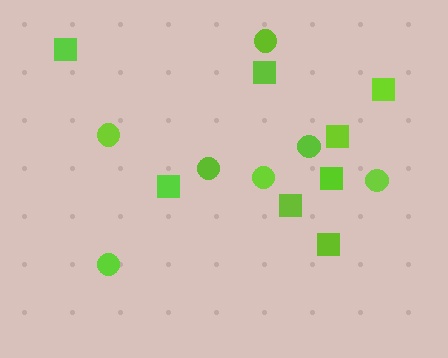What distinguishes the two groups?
There are 2 groups: one group of circles (7) and one group of squares (8).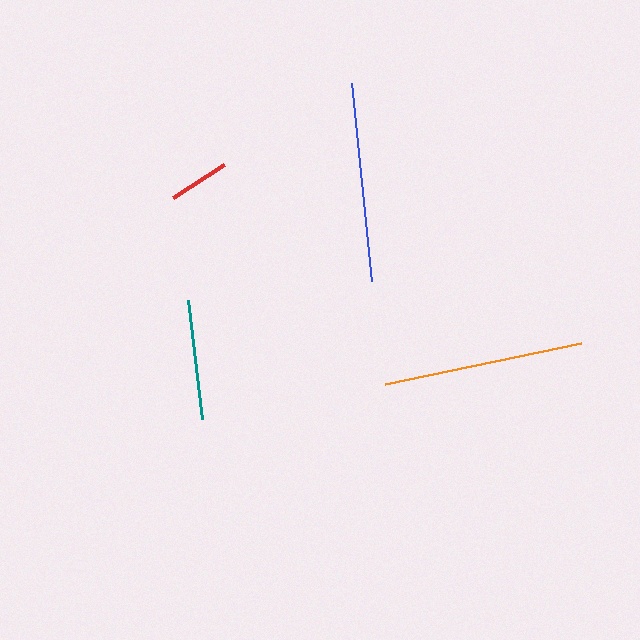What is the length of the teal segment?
The teal segment is approximately 120 pixels long.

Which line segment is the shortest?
The red line is the shortest at approximately 61 pixels.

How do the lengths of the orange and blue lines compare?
The orange and blue lines are approximately the same length.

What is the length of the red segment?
The red segment is approximately 61 pixels long.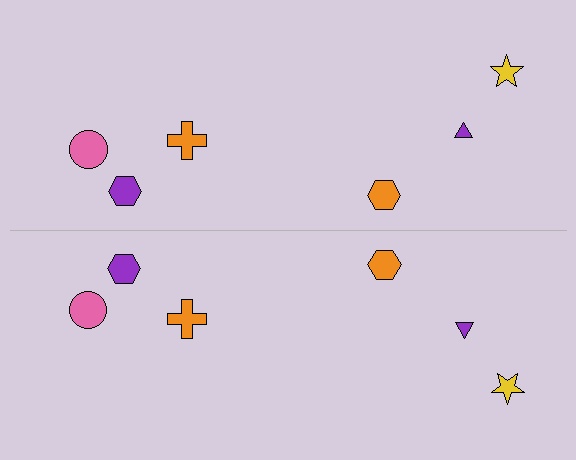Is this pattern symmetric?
Yes, this pattern has bilateral (reflection) symmetry.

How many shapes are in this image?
There are 12 shapes in this image.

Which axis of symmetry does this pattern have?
The pattern has a horizontal axis of symmetry running through the center of the image.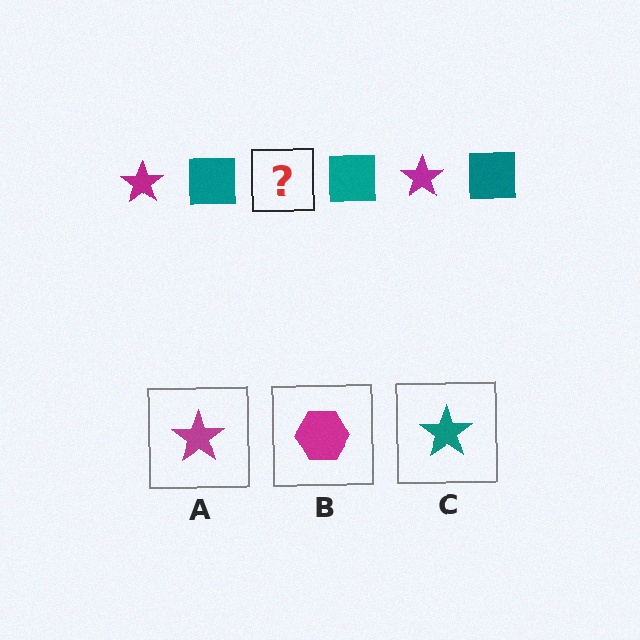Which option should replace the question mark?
Option A.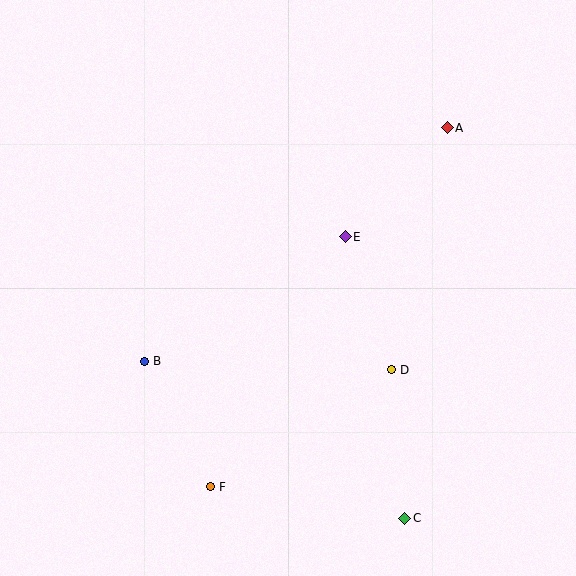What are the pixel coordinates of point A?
Point A is at (447, 128).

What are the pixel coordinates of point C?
Point C is at (405, 518).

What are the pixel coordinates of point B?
Point B is at (145, 361).